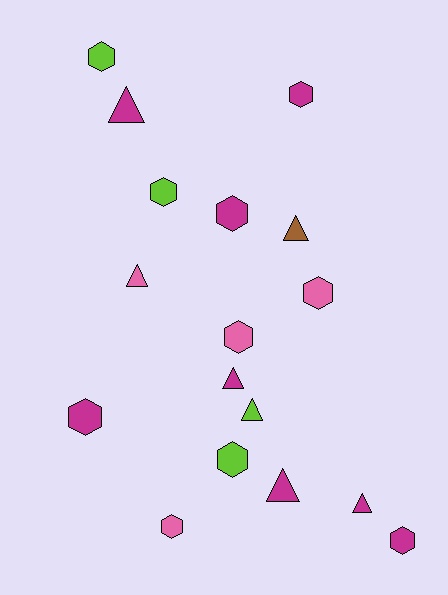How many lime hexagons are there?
There are 3 lime hexagons.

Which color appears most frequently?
Magenta, with 8 objects.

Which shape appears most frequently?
Hexagon, with 10 objects.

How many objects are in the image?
There are 17 objects.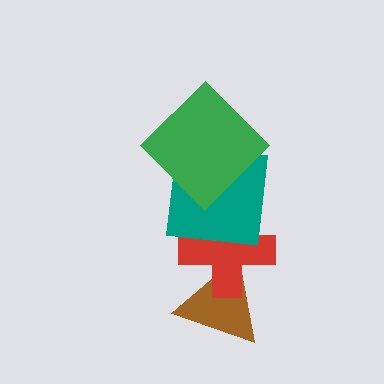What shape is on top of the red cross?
The teal square is on top of the red cross.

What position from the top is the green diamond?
The green diamond is 1st from the top.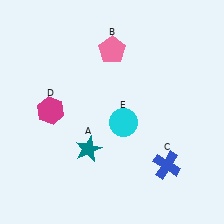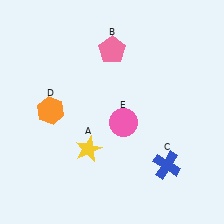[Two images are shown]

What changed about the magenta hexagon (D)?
In Image 1, D is magenta. In Image 2, it changed to orange.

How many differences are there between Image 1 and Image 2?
There are 3 differences between the two images.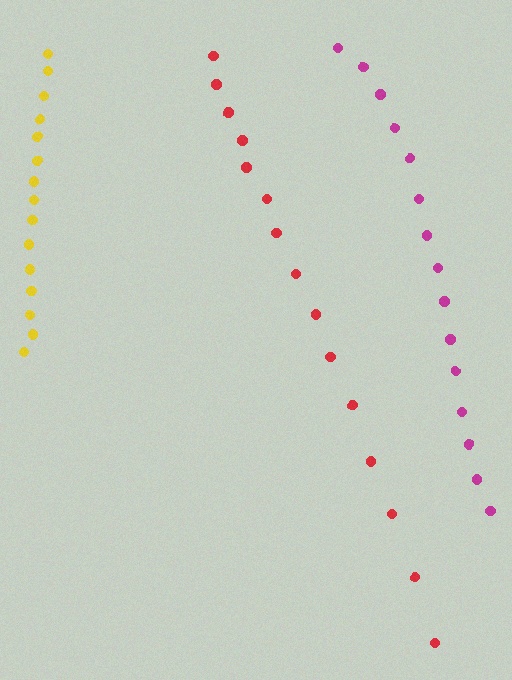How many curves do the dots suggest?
There are 3 distinct paths.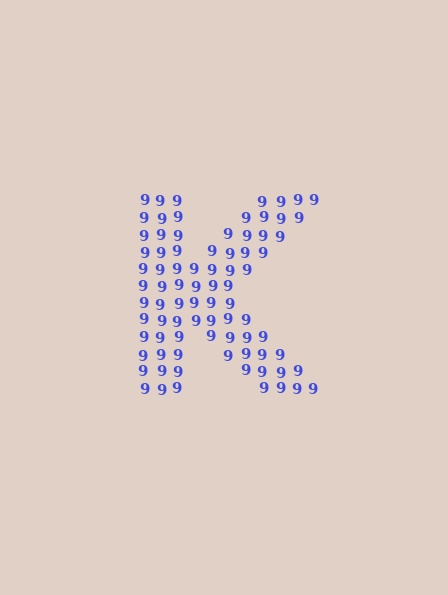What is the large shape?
The large shape is the letter K.